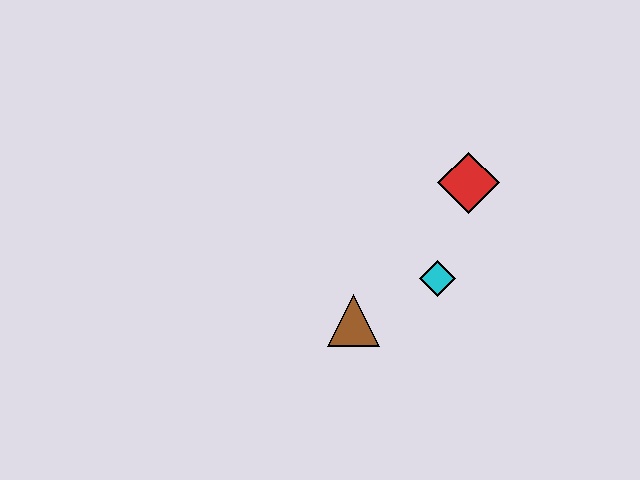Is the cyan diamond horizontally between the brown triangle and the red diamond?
Yes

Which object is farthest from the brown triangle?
The red diamond is farthest from the brown triangle.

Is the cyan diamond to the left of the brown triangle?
No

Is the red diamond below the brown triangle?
No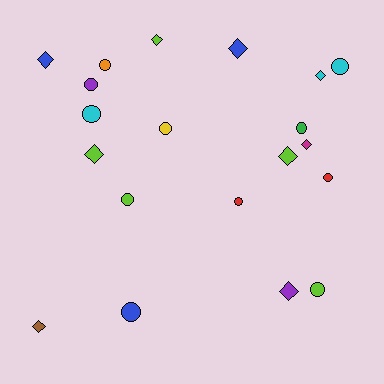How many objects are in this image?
There are 20 objects.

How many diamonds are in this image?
There are 9 diamonds.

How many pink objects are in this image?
There are no pink objects.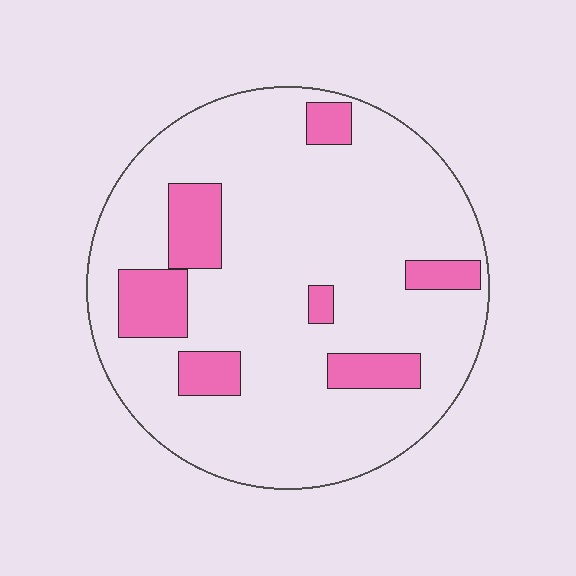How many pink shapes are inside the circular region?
7.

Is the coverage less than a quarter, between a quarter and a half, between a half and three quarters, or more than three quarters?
Less than a quarter.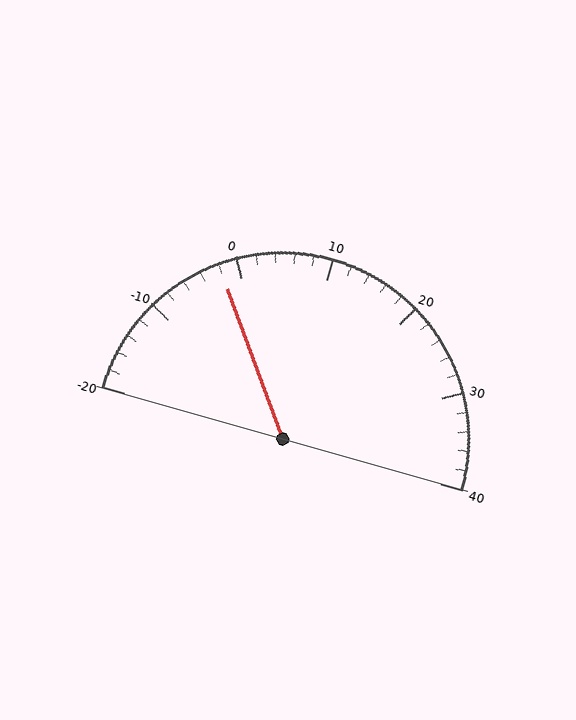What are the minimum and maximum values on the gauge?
The gauge ranges from -20 to 40.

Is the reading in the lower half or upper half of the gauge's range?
The reading is in the lower half of the range (-20 to 40).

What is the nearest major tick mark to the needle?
The nearest major tick mark is 0.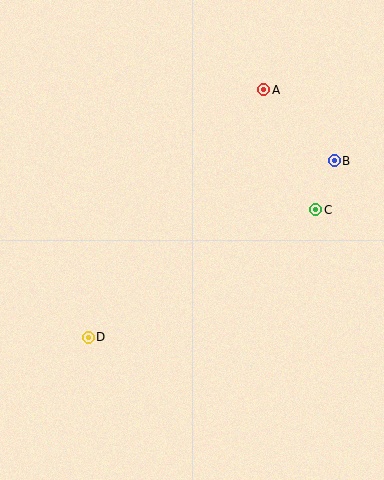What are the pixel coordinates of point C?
Point C is at (316, 210).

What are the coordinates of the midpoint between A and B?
The midpoint between A and B is at (299, 125).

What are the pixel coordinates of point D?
Point D is at (88, 337).